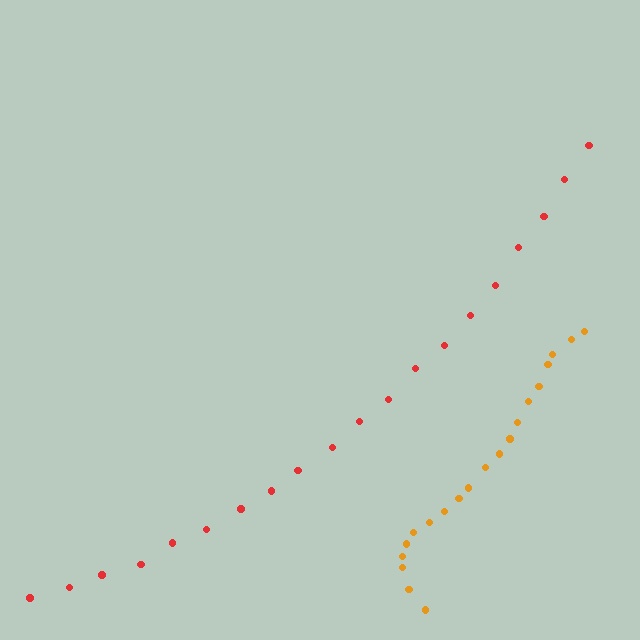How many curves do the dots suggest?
There are 2 distinct paths.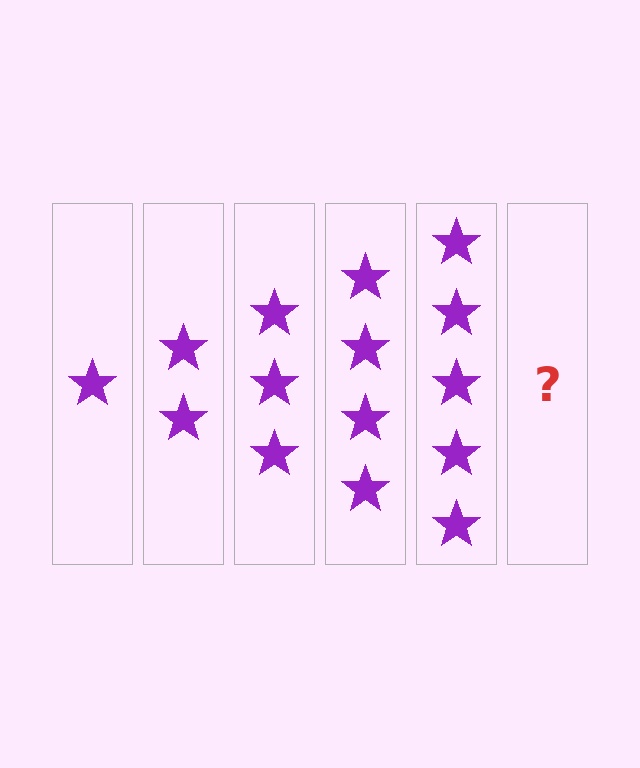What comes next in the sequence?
The next element should be 6 stars.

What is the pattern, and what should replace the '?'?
The pattern is that each step adds one more star. The '?' should be 6 stars.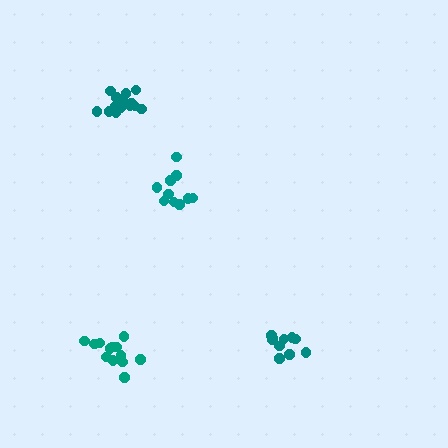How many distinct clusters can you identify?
There are 4 distinct clusters.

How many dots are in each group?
Group 1: 10 dots, Group 2: 13 dots, Group 3: 10 dots, Group 4: 14 dots (47 total).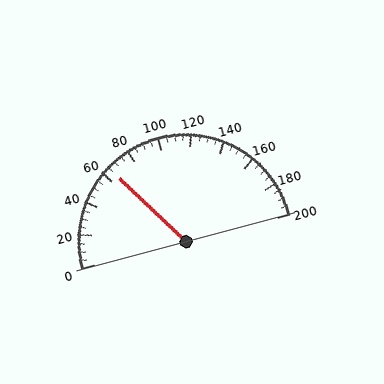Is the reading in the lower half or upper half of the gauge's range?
The reading is in the lower half of the range (0 to 200).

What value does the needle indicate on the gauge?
The needle indicates approximately 65.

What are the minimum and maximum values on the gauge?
The gauge ranges from 0 to 200.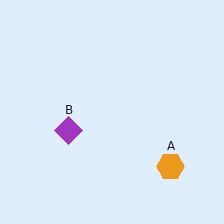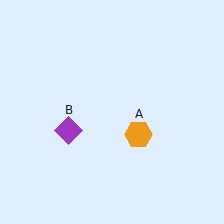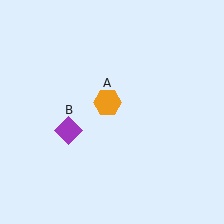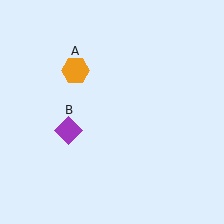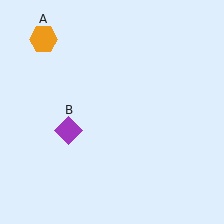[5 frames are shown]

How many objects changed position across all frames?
1 object changed position: orange hexagon (object A).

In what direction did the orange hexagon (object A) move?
The orange hexagon (object A) moved up and to the left.